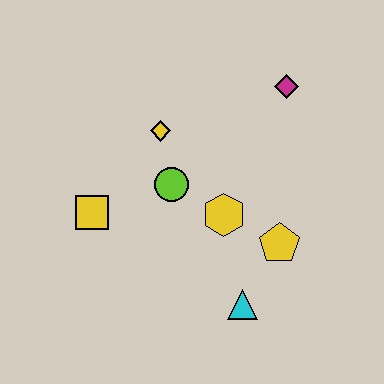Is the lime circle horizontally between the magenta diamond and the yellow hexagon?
No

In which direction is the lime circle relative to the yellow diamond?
The lime circle is below the yellow diamond.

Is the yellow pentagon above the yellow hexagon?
No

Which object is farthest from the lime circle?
The magenta diamond is farthest from the lime circle.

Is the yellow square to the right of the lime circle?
No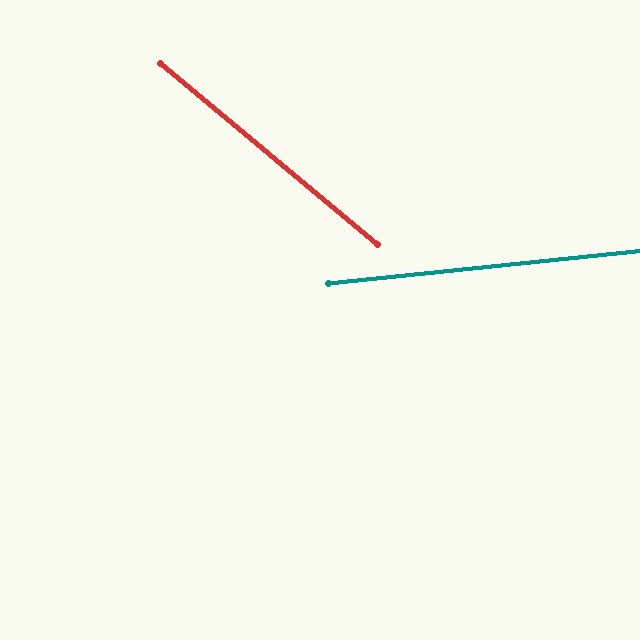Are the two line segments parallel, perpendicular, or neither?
Neither parallel nor perpendicular — they differ by about 46°.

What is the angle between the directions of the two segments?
Approximately 46 degrees.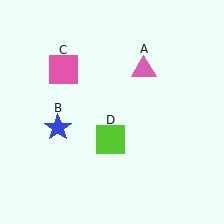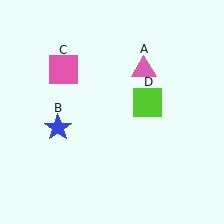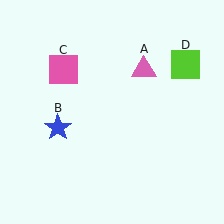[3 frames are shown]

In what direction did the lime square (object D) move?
The lime square (object D) moved up and to the right.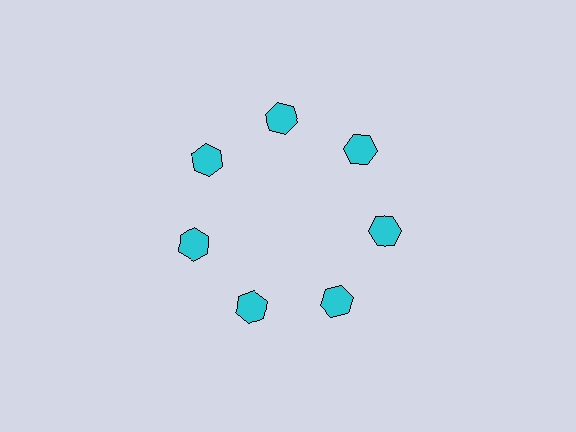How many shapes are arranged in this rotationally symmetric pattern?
There are 7 shapes, arranged in 7 groups of 1.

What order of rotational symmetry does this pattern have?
This pattern has 7-fold rotational symmetry.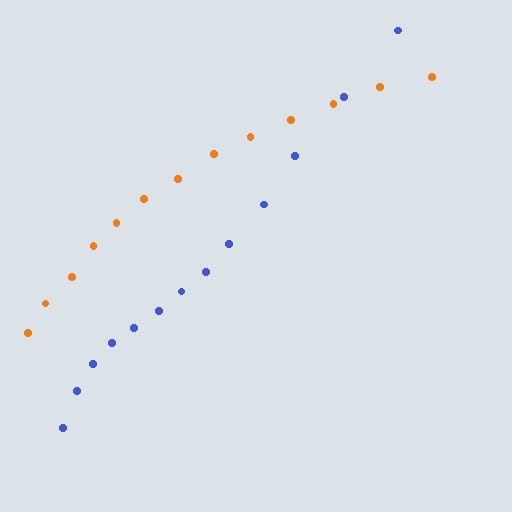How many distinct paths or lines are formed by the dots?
There are 2 distinct paths.